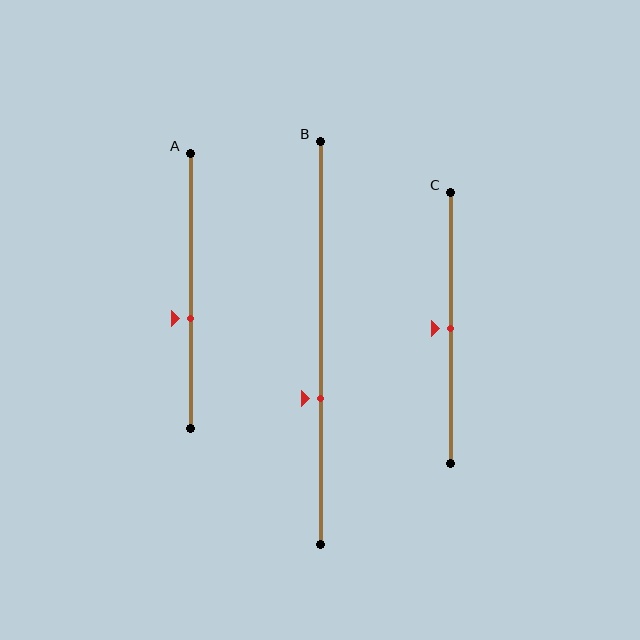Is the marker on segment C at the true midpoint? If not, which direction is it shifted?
Yes, the marker on segment C is at the true midpoint.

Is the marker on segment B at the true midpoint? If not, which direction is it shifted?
No, the marker on segment B is shifted downward by about 14% of the segment length.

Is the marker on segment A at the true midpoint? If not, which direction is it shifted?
No, the marker on segment A is shifted downward by about 10% of the segment length.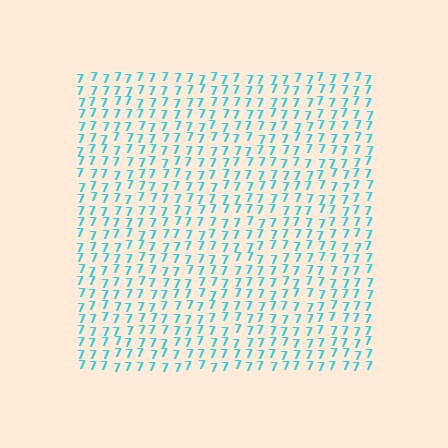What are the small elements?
The small elements are digit 7's.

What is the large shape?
The large shape is a square.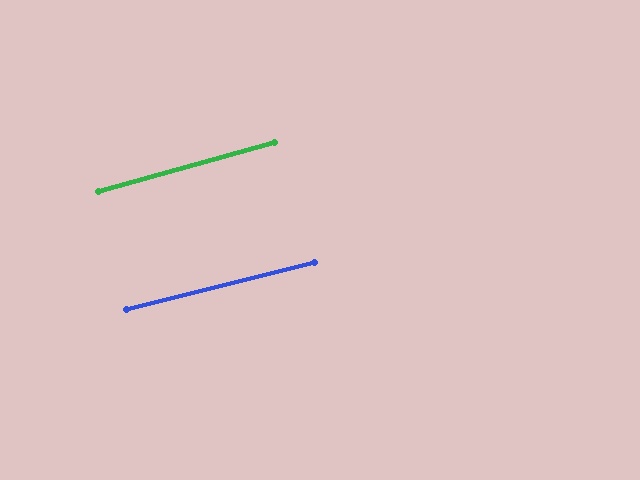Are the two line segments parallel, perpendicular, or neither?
Parallel — their directions differ by only 1.5°.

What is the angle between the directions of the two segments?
Approximately 1 degree.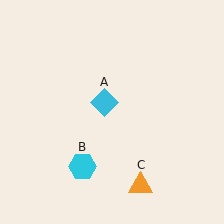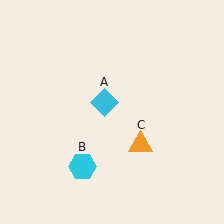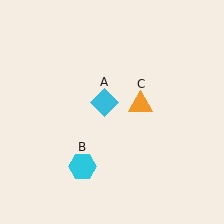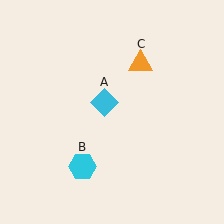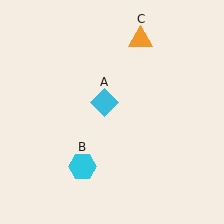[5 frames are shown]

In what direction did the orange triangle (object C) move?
The orange triangle (object C) moved up.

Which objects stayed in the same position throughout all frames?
Cyan diamond (object A) and cyan hexagon (object B) remained stationary.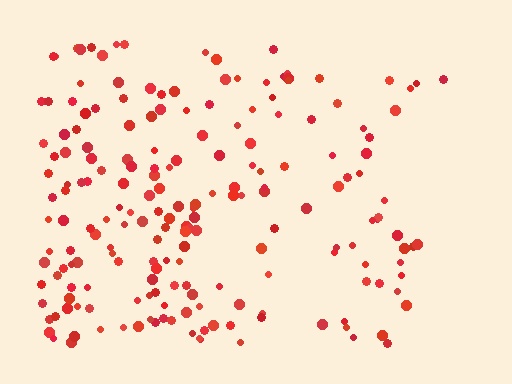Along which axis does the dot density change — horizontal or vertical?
Horizontal.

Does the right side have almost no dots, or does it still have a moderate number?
Still a moderate number, just noticeably fewer than the left.